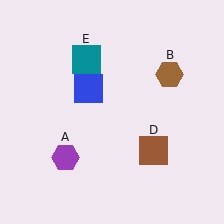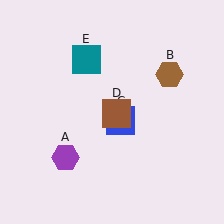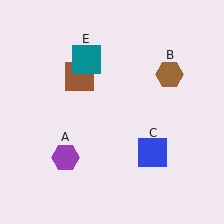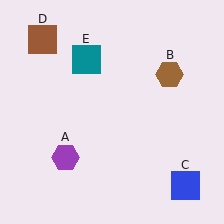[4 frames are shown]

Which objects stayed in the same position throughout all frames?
Purple hexagon (object A) and brown hexagon (object B) and teal square (object E) remained stationary.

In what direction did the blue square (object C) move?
The blue square (object C) moved down and to the right.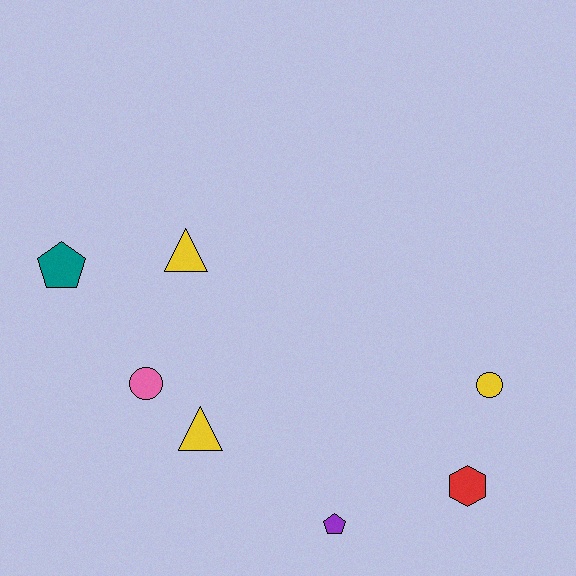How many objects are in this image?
There are 7 objects.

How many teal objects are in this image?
There is 1 teal object.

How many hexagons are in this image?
There is 1 hexagon.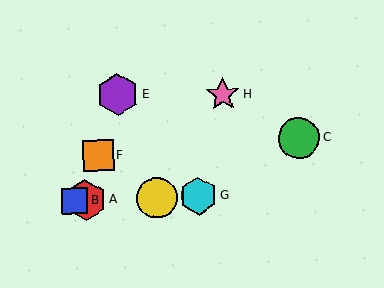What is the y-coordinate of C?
Object C is at y≈138.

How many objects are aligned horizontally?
4 objects (A, B, D, G) are aligned horizontally.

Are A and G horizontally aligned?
Yes, both are at y≈200.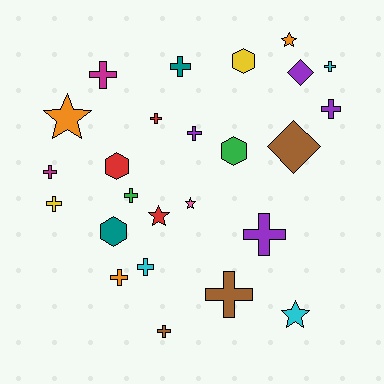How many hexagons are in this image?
There are 4 hexagons.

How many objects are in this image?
There are 25 objects.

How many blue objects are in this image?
There are no blue objects.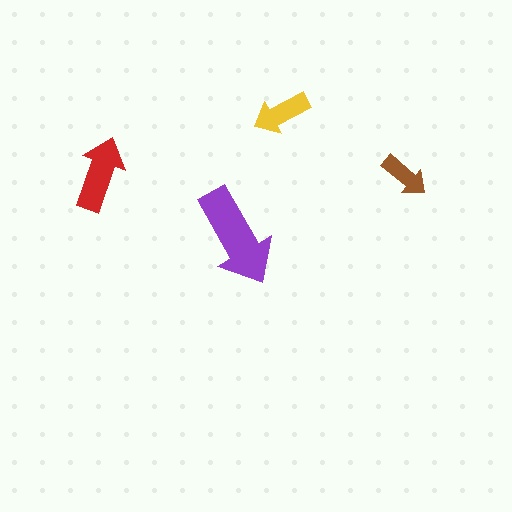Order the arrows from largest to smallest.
the purple one, the red one, the yellow one, the brown one.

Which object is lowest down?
The purple arrow is bottommost.